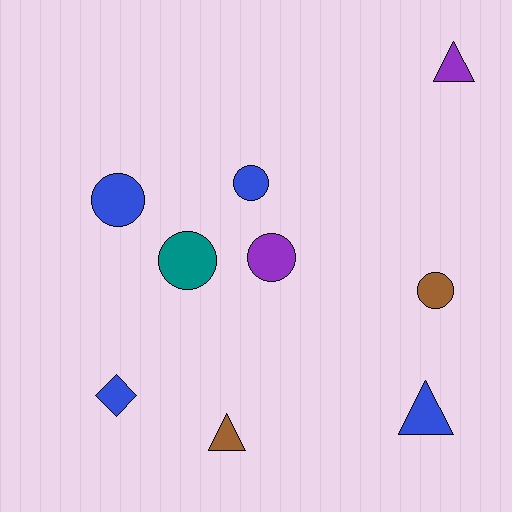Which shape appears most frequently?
Circle, with 5 objects.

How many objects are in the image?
There are 9 objects.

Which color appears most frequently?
Blue, with 4 objects.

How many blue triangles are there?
There is 1 blue triangle.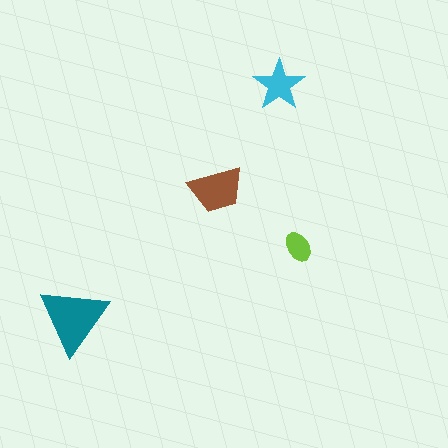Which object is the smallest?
The lime ellipse.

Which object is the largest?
The teal triangle.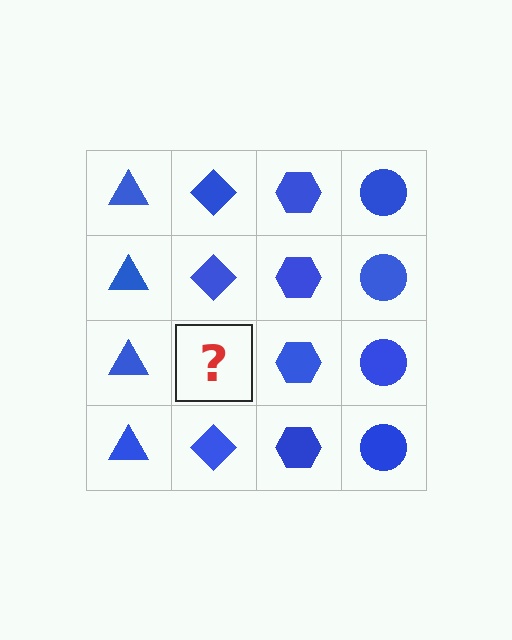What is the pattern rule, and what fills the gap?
The rule is that each column has a consistent shape. The gap should be filled with a blue diamond.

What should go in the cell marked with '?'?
The missing cell should contain a blue diamond.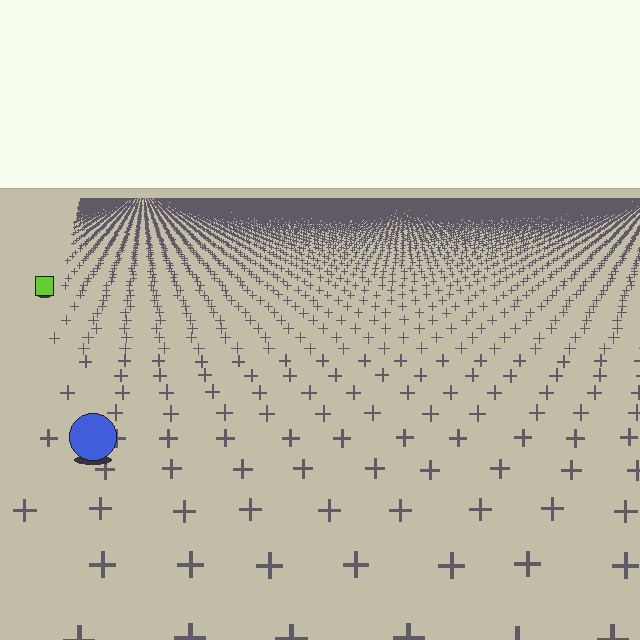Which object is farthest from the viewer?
The lime square is farthest from the viewer. It appears smaller and the ground texture around it is denser.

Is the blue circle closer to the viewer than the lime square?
Yes. The blue circle is closer — you can tell from the texture gradient: the ground texture is coarser near it.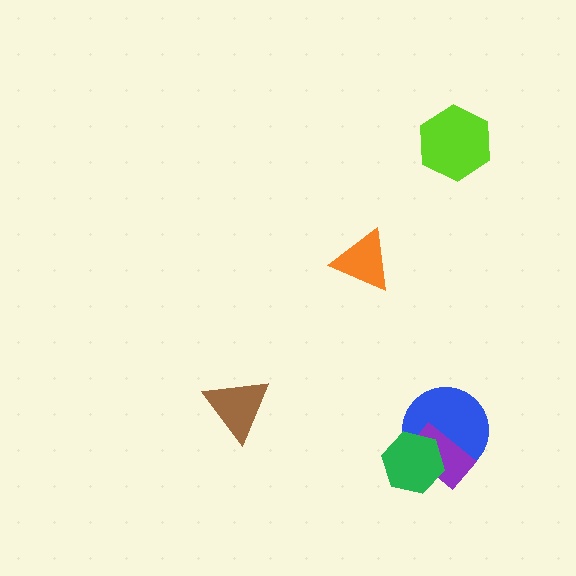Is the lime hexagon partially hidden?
No, no other shape covers it.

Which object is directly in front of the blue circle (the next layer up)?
The purple rectangle is directly in front of the blue circle.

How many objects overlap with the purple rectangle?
2 objects overlap with the purple rectangle.